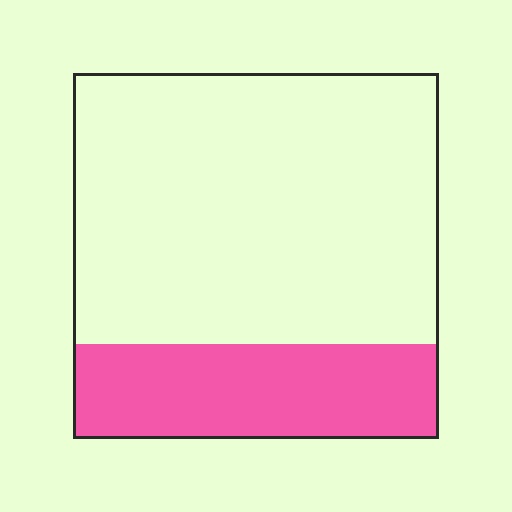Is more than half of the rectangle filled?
No.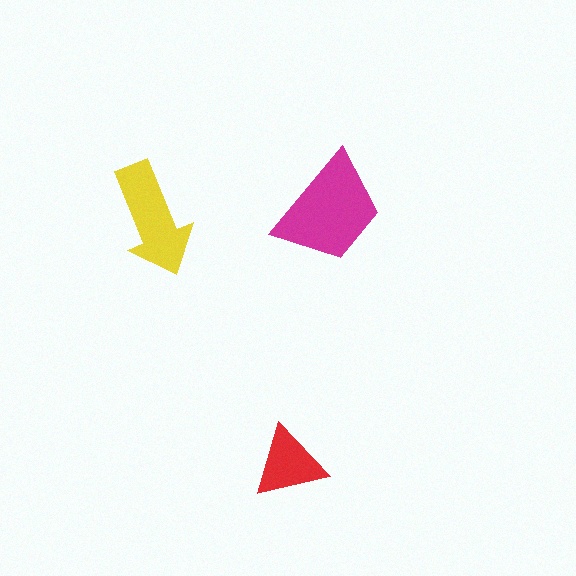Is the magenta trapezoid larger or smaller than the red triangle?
Larger.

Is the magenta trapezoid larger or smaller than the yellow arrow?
Larger.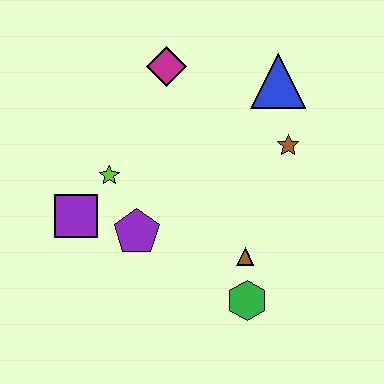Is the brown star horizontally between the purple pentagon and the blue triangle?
No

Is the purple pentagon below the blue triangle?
Yes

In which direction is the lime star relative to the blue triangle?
The lime star is to the left of the blue triangle.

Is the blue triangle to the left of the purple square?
No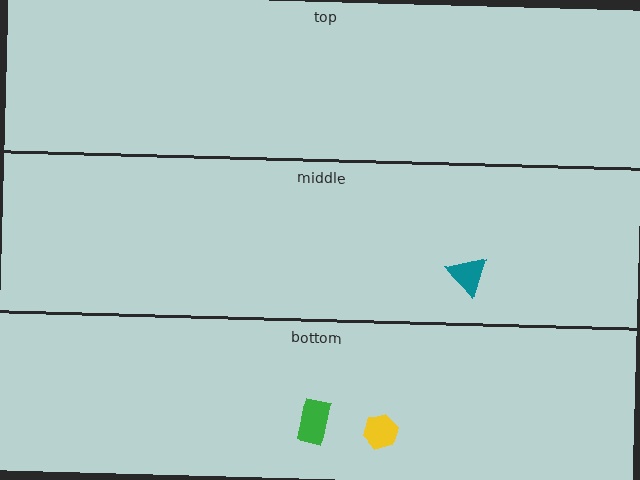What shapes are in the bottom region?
The green rectangle, the yellow hexagon.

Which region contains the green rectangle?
The bottom region.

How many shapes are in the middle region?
1.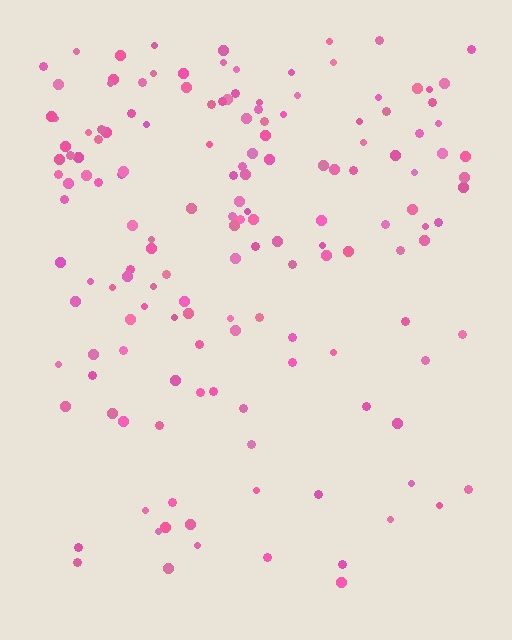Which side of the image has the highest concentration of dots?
The top.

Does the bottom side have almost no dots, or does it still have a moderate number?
Still a moderate number, just noticeably fewer than the top.